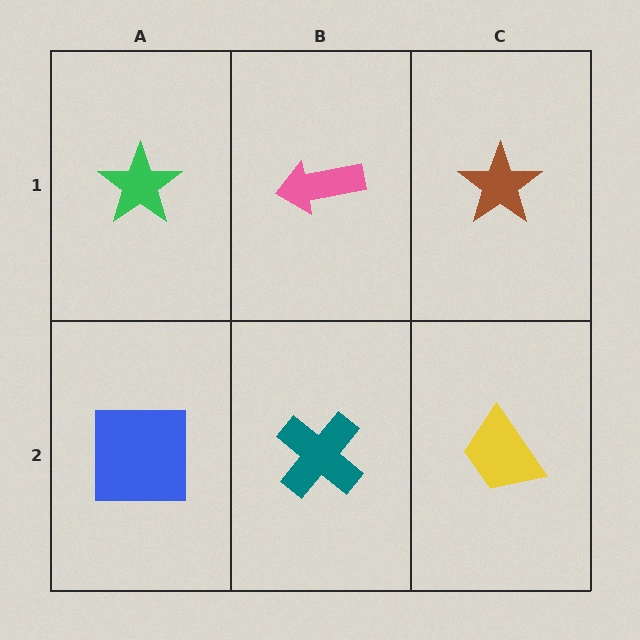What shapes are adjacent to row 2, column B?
A pink arrow (row 1, column B), a blue square (row 2, column A), a yellow trapezoid (row 2, column C).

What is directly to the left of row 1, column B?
A green star.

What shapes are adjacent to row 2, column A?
A green star (row 1, column A), a teal cross (row 2, column B).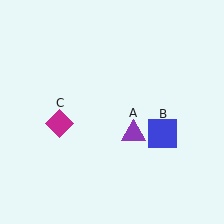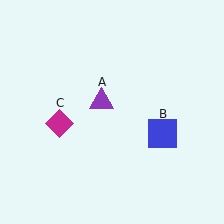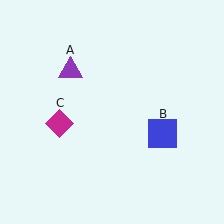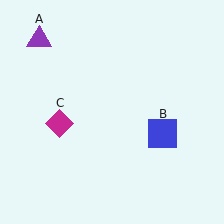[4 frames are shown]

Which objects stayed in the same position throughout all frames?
Blue square (object B) and magenta diamond (object C) remained stationary.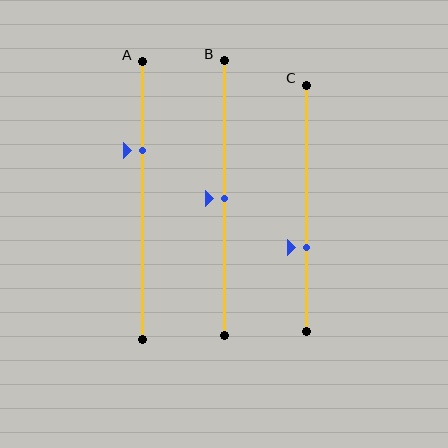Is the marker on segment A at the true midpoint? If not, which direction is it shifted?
No, the marker on segment A is shifted upward by about 18% of the segment length.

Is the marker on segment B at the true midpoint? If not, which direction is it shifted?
Yes, the marker on segment B is at the true midpoint.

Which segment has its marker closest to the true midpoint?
Segment B has its marker closest to the true midpoint.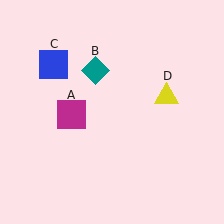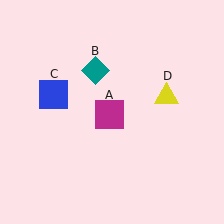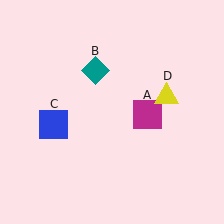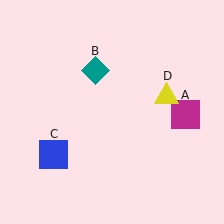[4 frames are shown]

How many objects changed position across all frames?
2 objects changed position: magenta square (object A), blue square (object C).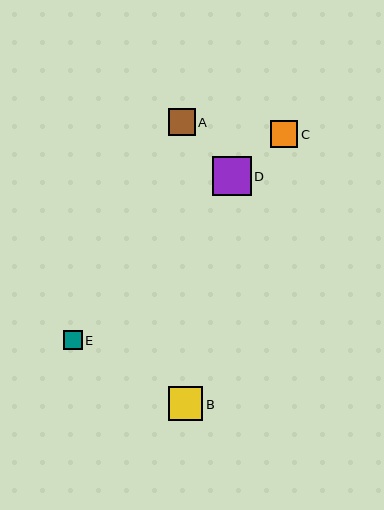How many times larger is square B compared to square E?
Square B is approximately 1.8 times the size of square E.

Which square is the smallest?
Square E is the smallest with a size of approximately 19 pixels.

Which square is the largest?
Square D is the largest with a size of approximately 39 pixels.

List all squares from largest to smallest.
From largest to smallest: D, B, C, A, E.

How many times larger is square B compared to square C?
Square B is approximately 1.3 times the size of square C.